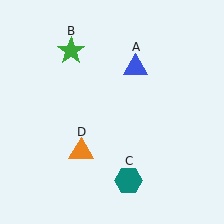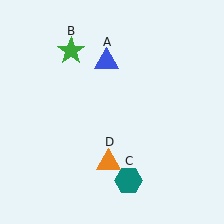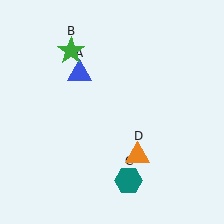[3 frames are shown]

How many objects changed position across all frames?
2 objects changed position: blue triangle (object A), orange triangle (object D).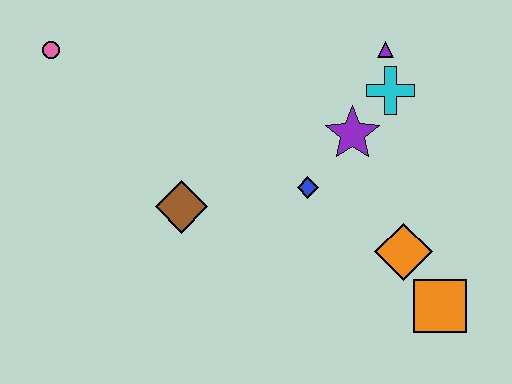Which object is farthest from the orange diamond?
The pink circle is farthest from the orange diamond.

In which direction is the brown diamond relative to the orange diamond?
The brown diamond is to the left of the orange diamond.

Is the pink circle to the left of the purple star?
Yes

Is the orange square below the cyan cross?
Yes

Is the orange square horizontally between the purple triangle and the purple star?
No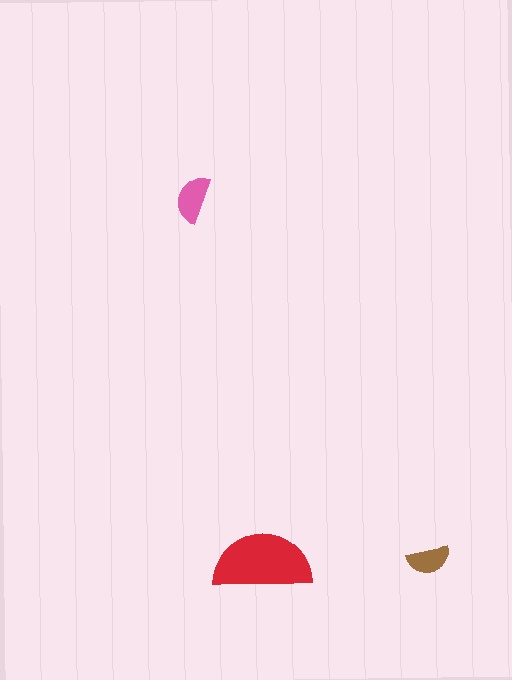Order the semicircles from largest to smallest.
the red one, the pink one, the brown one.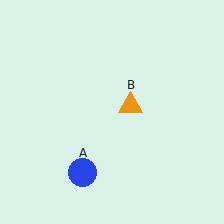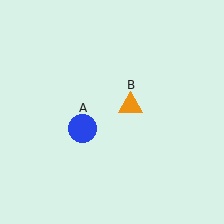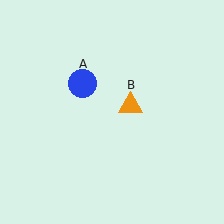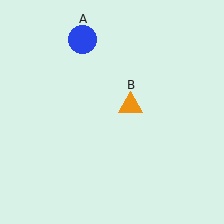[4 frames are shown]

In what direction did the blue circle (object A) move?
The blue circle (object A) moved up.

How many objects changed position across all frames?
1 object changed position: blue circle (object A).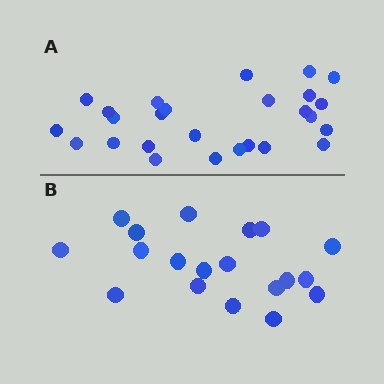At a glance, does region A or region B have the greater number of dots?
Region A (the top region) has more dots.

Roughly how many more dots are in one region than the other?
Region A has roughly 8 or so more dots than region B.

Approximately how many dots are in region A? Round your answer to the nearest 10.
About 30 dots. (The exact count is 26, which rounds to 30.)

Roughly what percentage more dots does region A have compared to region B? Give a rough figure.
About 35% more.